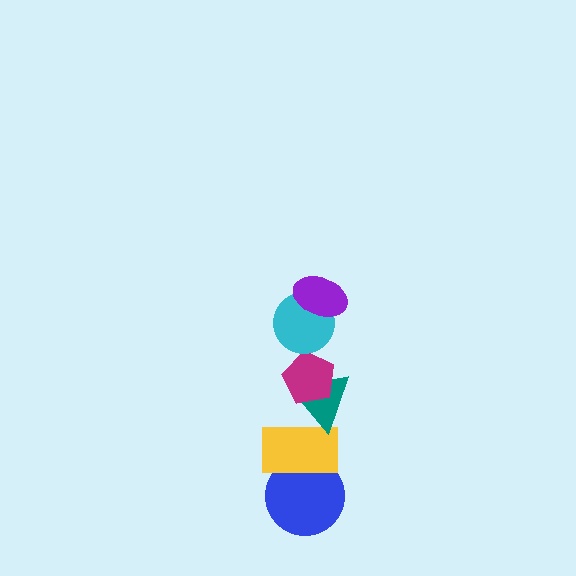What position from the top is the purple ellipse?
The purple ellipse is 1st from the top.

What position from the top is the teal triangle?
The teal triangle is 4th from the top.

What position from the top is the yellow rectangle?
The yellow rectangle is 5th from the top.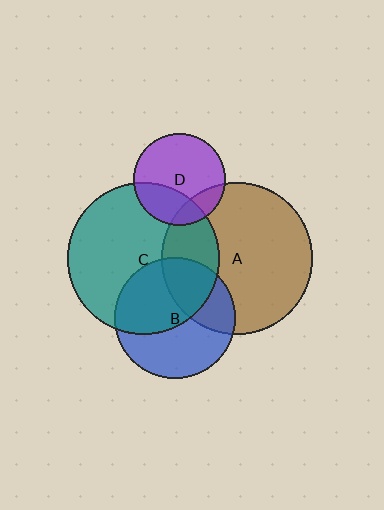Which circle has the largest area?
Circle C (teal).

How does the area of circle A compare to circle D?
Approximately 2.7 times.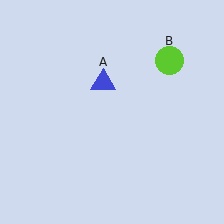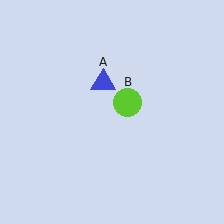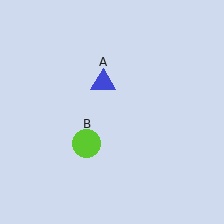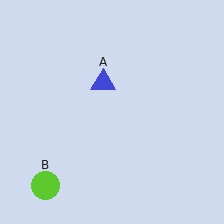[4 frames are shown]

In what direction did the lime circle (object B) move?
The lime circle (object B) moved down and to the left.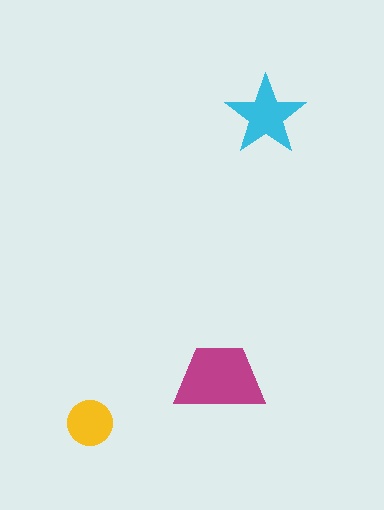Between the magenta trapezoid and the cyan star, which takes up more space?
The magenta trapezoid.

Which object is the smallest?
The yellow circle.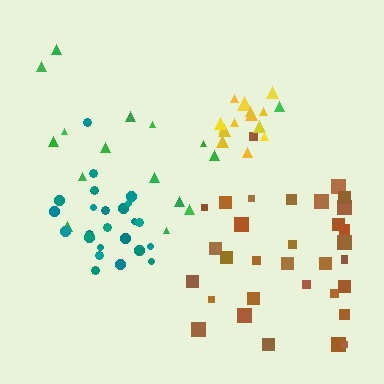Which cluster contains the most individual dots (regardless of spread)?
Brown (35).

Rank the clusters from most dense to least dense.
yellow, teal, brown, green.